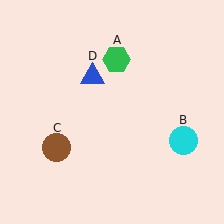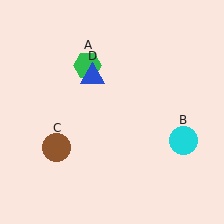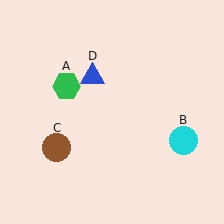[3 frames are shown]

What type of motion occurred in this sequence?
The green hexagon (object A) rotated counterclockwise around the center of the scene.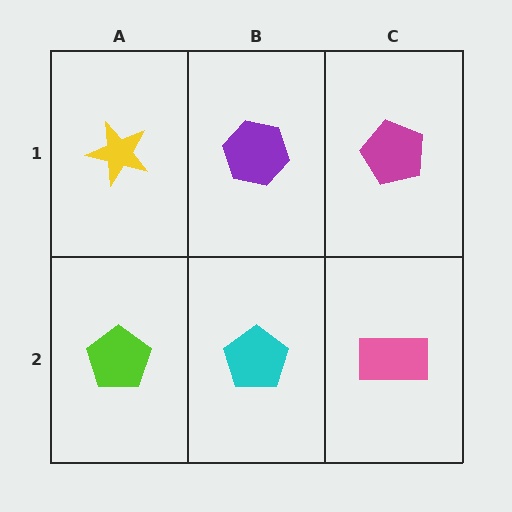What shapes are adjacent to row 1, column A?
A lime pentagon (row 2, column A), a purple hexagon (row 1, column B).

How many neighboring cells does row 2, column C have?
2.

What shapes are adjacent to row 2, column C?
A magenta pentagon (row 1, column C), a cyan pentagon (row 2, column B).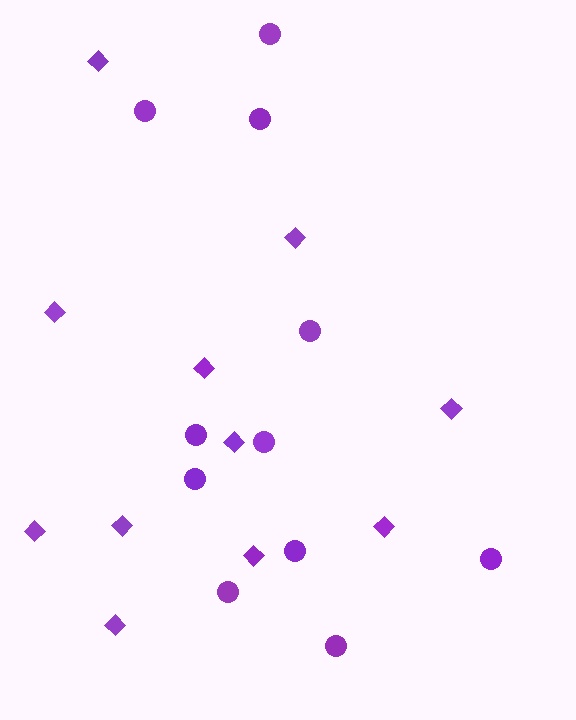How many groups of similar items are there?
There are 2 groups: one group of circles (11) and one group of diamonds (11).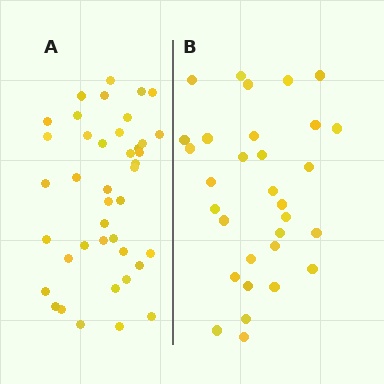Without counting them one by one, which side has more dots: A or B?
Region A (the left region) has more dots.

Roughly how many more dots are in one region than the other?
Region A has roughly 10 or so more dots than region B.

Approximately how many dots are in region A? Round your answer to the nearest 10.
About 40 dots. (The exact count is 41, which rounds to 40.)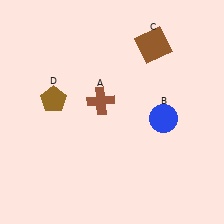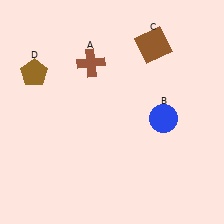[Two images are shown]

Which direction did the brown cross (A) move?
The brown cross (A) moved up.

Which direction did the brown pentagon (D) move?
The brown pentagon (D) moved up.